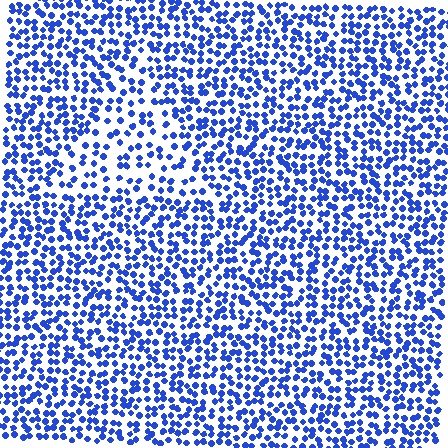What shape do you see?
I see a triangle.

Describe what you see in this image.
The image contains small blue elements arranged at two different densities. A triangle-shaped region is visible where the elements are less densely packed than the surrounding area.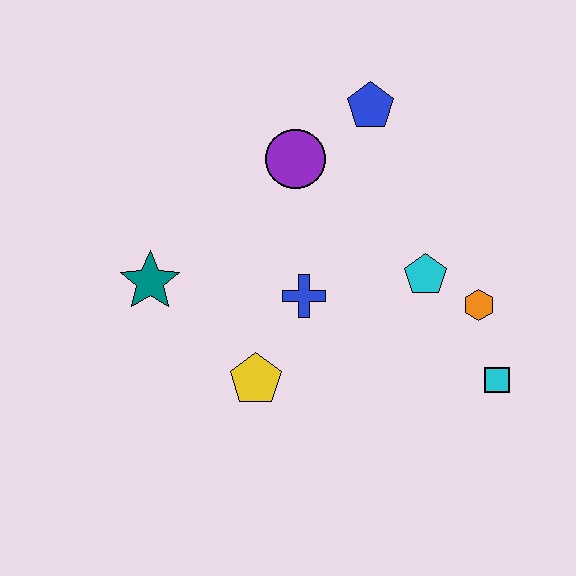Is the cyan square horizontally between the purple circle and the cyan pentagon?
No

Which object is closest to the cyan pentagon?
The orange hexagon is closest to the cyan pentagon.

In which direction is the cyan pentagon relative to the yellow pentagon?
The cyan pentagon is to the right of the yellow pentagon.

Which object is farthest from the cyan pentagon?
The teal star is farthest from the cyan pentagon.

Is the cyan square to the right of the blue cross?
Yes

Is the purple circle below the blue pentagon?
Yes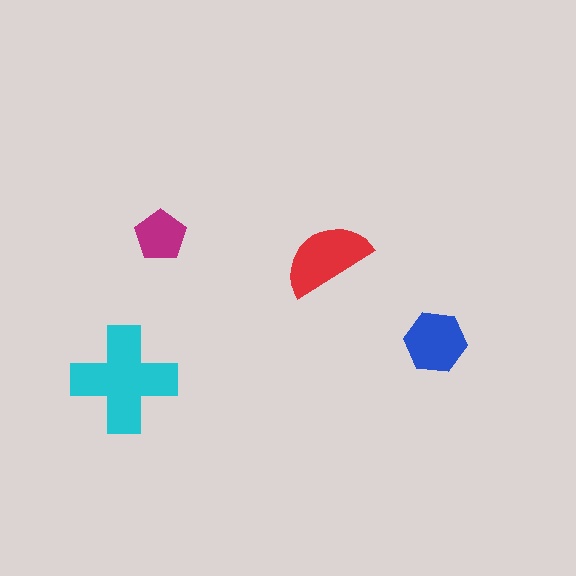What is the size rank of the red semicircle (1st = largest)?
2nd.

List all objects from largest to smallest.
The cyan cross, the red semicircle, the blue hexagon, the magenta pentagon.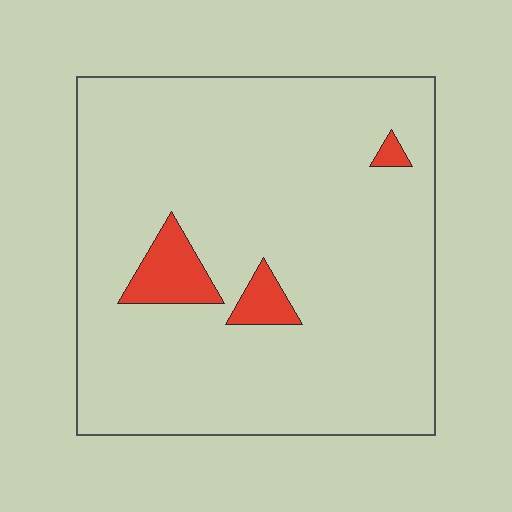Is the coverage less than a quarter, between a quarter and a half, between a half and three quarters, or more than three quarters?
Less than a quarter.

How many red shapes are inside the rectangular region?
3.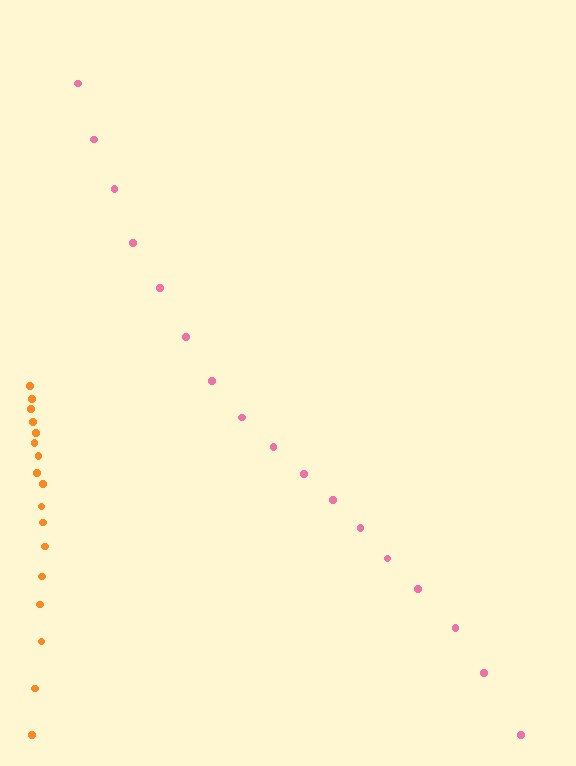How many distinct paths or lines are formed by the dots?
There are 2 distinct paths.